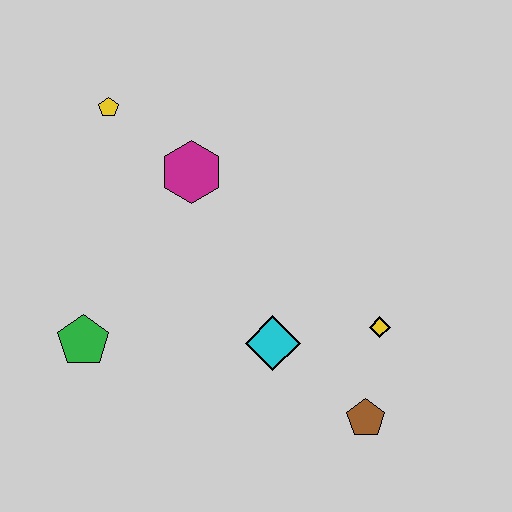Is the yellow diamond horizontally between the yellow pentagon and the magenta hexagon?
No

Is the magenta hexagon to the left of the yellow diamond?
Yes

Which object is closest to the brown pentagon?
The yellow diamond is closest to the brown pentagon.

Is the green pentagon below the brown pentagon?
No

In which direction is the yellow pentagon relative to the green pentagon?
The yellow pentagon is above the green pentagon.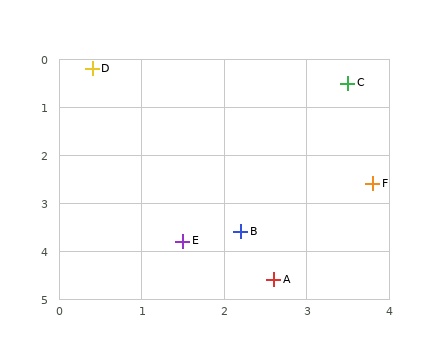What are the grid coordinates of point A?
Point A is at approximately (2.6, 4.6).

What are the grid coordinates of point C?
Point C is at approximately (3.5, 0.5).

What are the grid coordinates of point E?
Point E is at approximately (1.5, 3.8).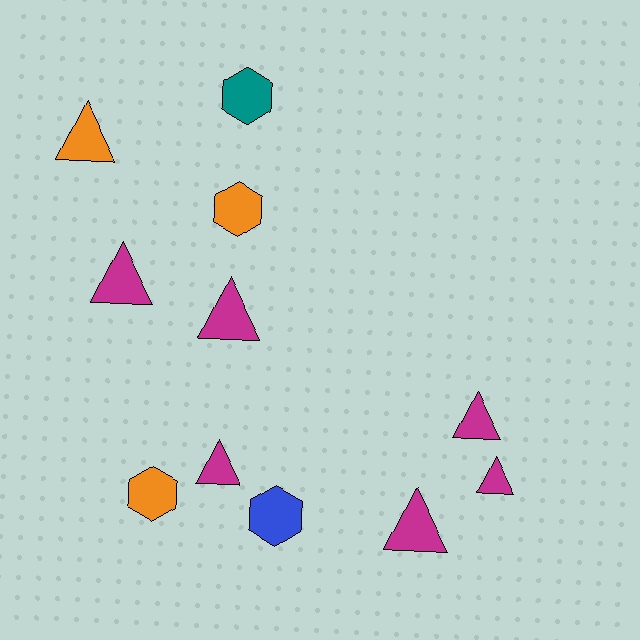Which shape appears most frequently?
Triangle, with 7 objects.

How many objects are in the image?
There are 11 objects.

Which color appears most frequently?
Magenta, with 6 objects.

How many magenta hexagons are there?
There are no magenta hexagons.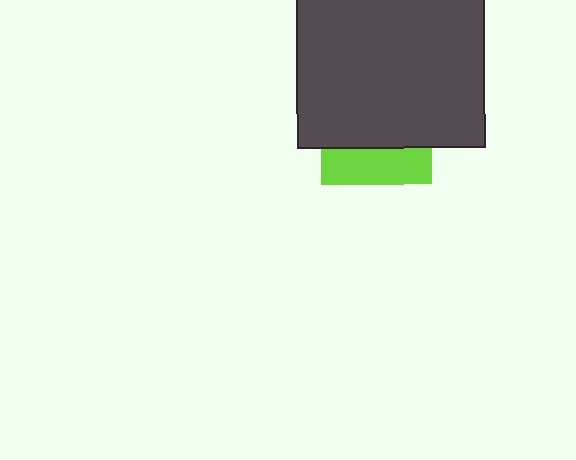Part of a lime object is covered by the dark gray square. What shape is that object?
It is a square.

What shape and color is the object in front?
The object in front is a dark gray square.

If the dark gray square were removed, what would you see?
You would see the complete lime square.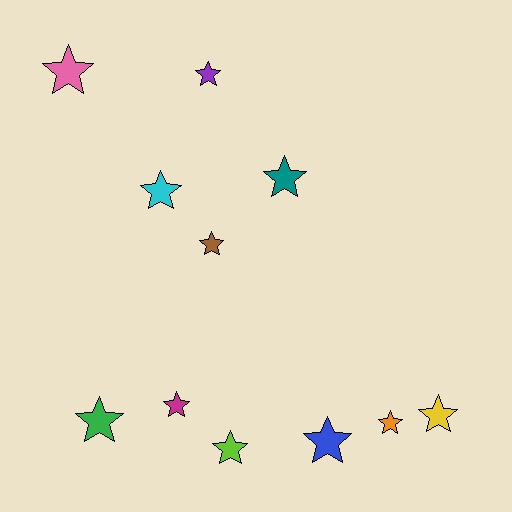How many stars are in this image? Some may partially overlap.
There are 11 stars.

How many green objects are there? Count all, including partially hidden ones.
There is 1 green object.